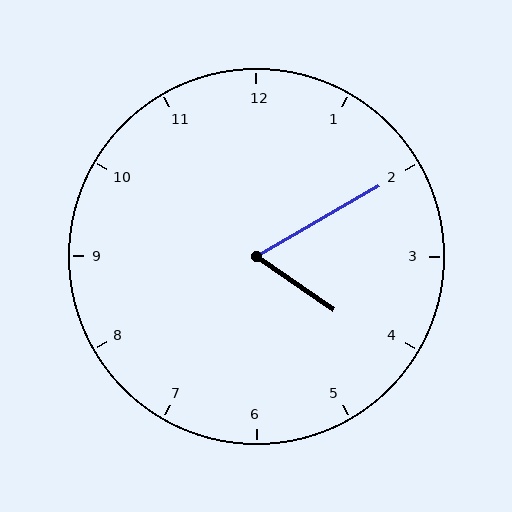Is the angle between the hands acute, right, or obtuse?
It is acute.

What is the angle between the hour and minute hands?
Approximately 65 degrees.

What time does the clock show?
4:10.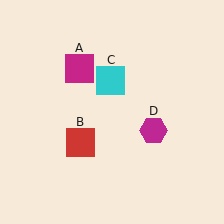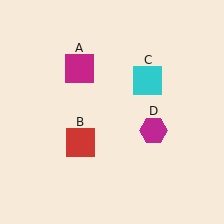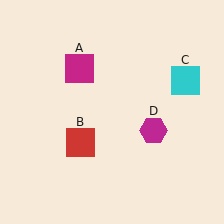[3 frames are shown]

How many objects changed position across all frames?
1 object changed position: cyan square (object C).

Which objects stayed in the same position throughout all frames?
Magenta square (object A) and red square (object B) and magenta hexagon (object D) remained stationary.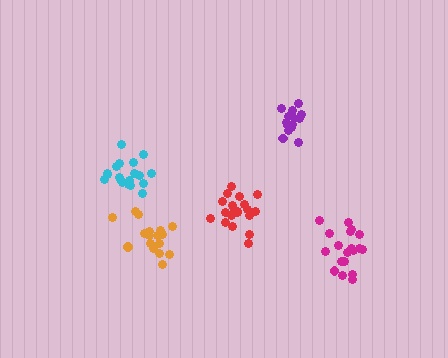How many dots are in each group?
Group 1: 20 dots, Group 2: 18 dots, Group 3: 20 dots, Group 4: 16 dots, Group 5: 19 dots (93 total).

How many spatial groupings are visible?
There are 5 spatial groupings.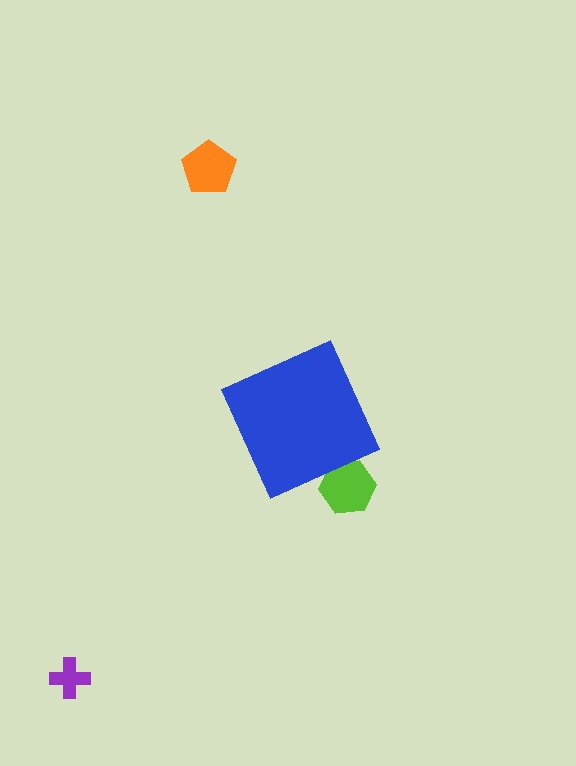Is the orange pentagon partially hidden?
No, the orange pentagon is fully visible.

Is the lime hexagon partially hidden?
Yes, the lime hexagon is partially hidden behind the blue diamond.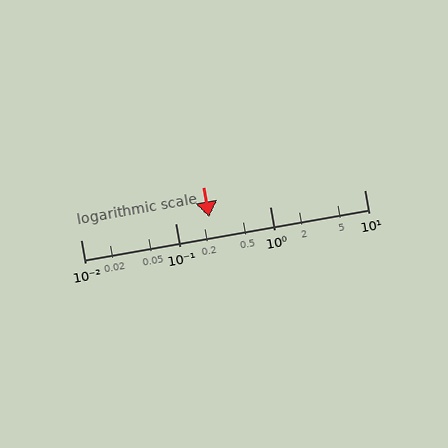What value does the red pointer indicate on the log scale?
The pointer indicates approximately 0.23.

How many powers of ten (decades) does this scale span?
The scale spans 3 decades, from 0.01 to 10.